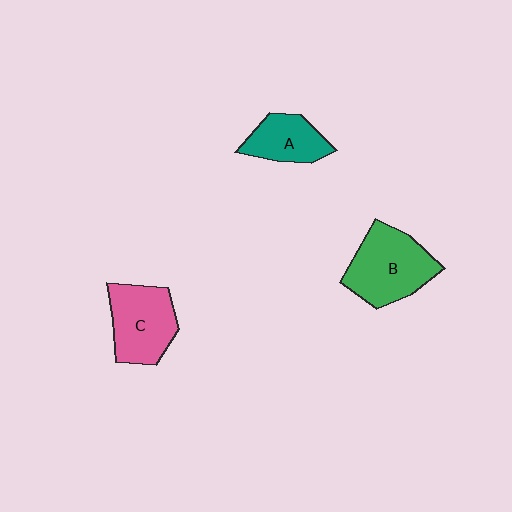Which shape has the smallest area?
Shape A (teal).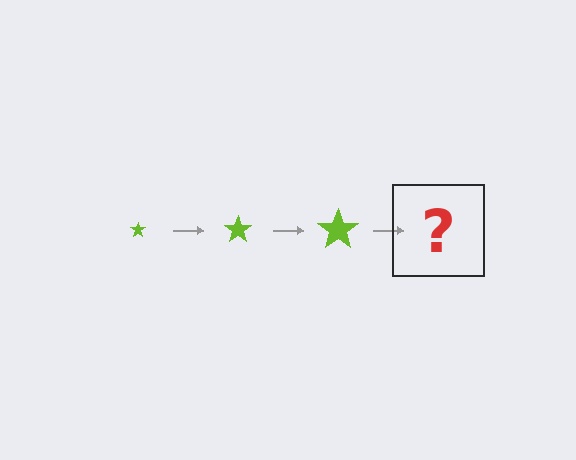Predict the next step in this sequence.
The next step is a lime star, larger than the previous one.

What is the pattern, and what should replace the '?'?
The pattern is that the star gets progressively larger each step. The '?' should be a lime star, larger than the previous one.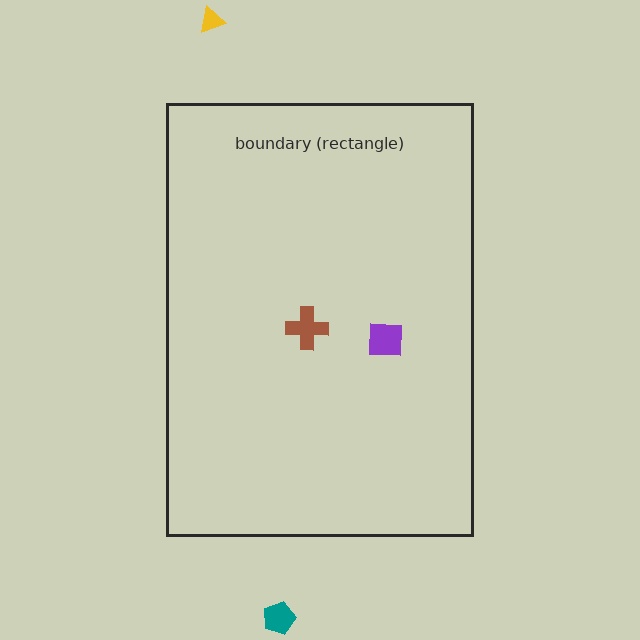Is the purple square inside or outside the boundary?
Inside.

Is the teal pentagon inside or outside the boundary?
Outside.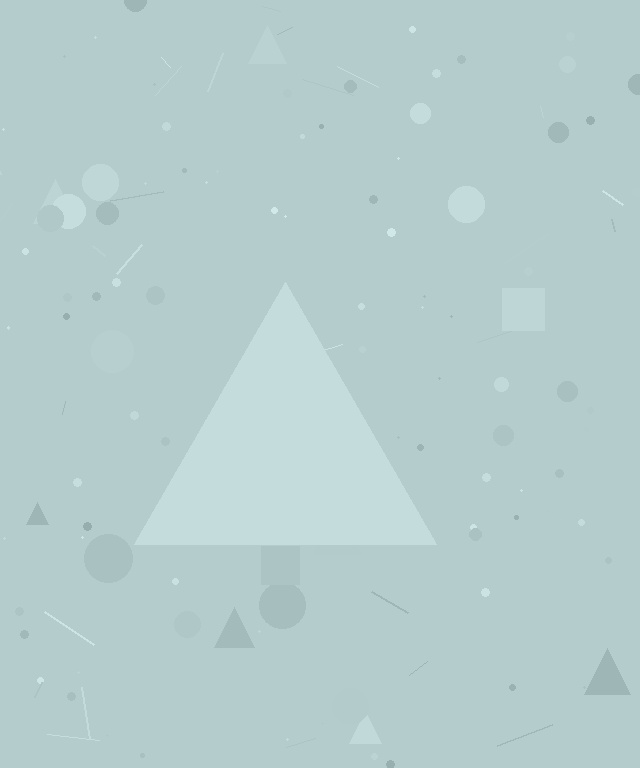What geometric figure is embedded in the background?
A triangle is embedded in the background.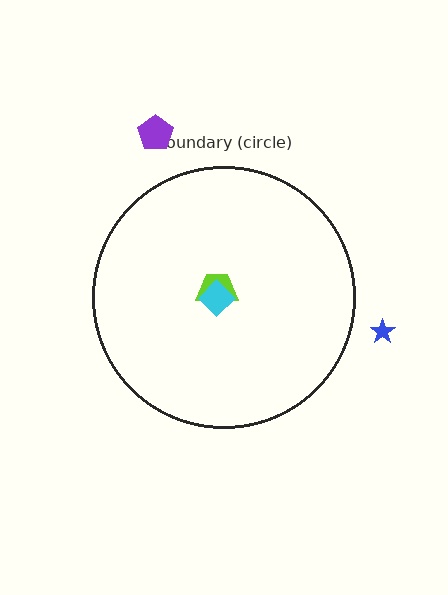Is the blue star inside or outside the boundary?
Outside.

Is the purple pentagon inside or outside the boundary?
Outside.